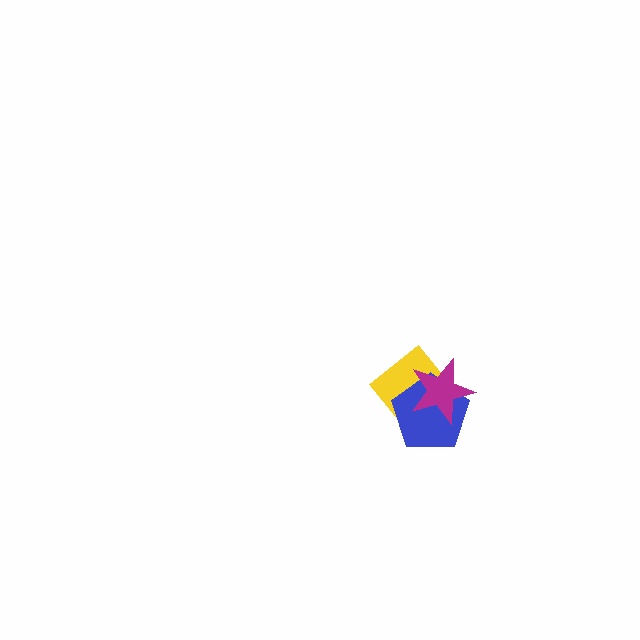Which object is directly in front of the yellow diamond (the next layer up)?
The blue pentagon is directly in front of the yellow diamond.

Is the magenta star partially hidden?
No, no other shape covers it.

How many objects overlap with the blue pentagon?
2 objects overlap with the blue pentagon.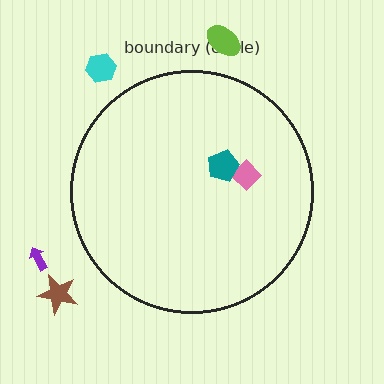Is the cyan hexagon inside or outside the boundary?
Outside.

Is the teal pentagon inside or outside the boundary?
Inside.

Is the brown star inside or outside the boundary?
Outside.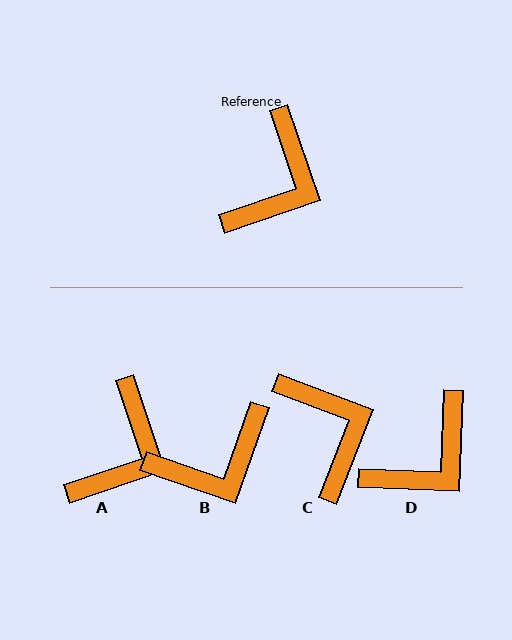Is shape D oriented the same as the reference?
No, it is off by about 21 degrees.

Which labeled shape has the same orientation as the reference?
A.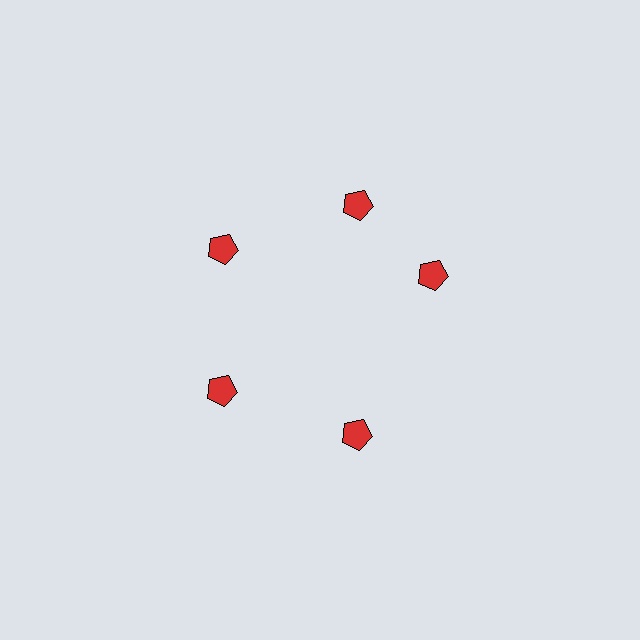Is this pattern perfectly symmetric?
No. The 5 red pentagons are arranged in a ring, but one element near the 3 o'clock position is rotated out of alignment along the ring, breaking the 5-fold rotational symmetry.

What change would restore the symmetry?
The symmetry would be restored by rotating it back into even spacing with its neighbors so that all 5 pentagons sit at equal angles and equal distance from the center.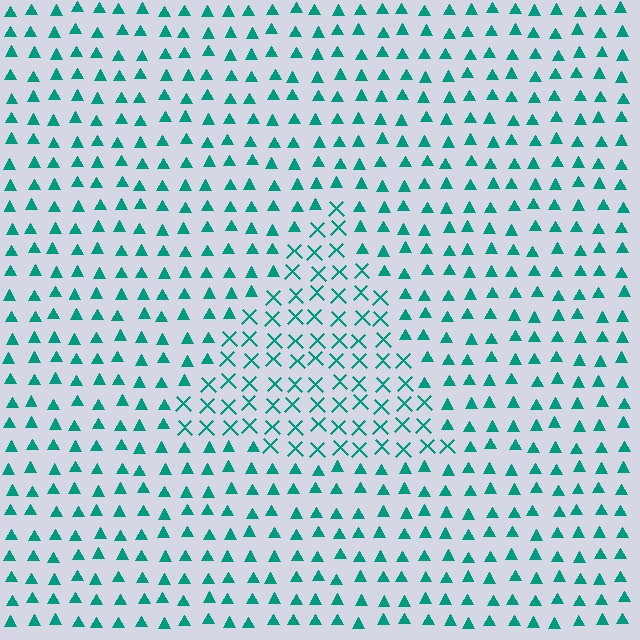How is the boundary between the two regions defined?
The boundary is defined by a change in element shape: X marks inside vs. triangles outside. All elements share the same color and spacing.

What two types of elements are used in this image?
The image uses X marks inside the triangle region and triangles outside it.